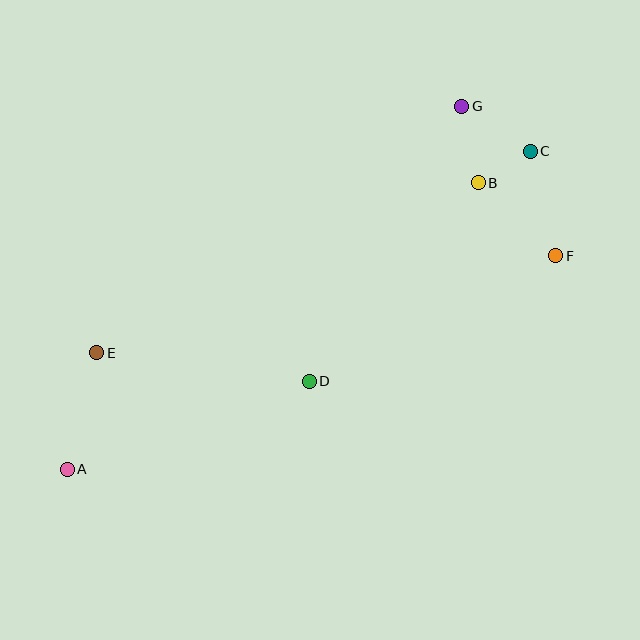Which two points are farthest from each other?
Points A and C are farthest from each other.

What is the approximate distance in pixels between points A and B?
The distance between A and B is approximately 501 pixels.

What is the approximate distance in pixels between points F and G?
The distance between F and G is approximately 176 pixels.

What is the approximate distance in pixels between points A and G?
The distance between A and G is approximately 536 pixels.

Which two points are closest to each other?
Points B and C are closest to each other.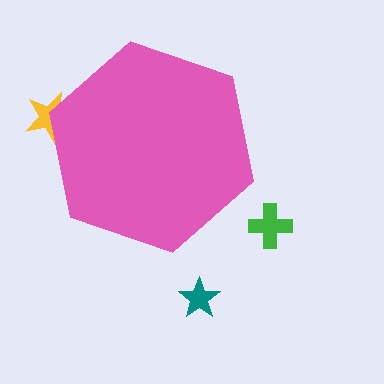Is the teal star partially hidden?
No, the teal star is fully visible.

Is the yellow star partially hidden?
Yes, the yellow star is partially hidden behind the pink hexagon.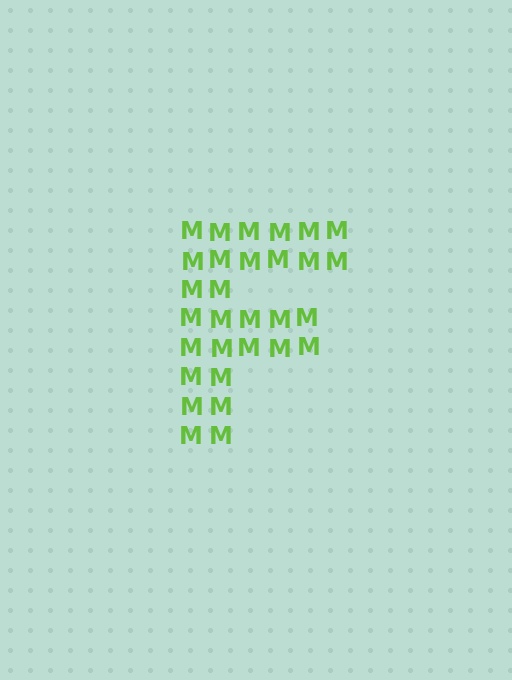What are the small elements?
The small elements are letter M's.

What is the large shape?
The large shape is the letter F.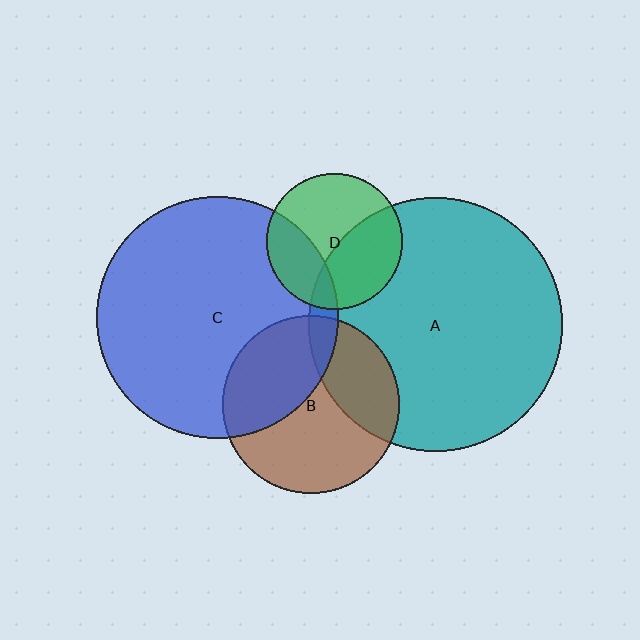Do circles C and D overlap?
Yes.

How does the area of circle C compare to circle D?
Approximately 3.2 times.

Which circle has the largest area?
Circle A (teal).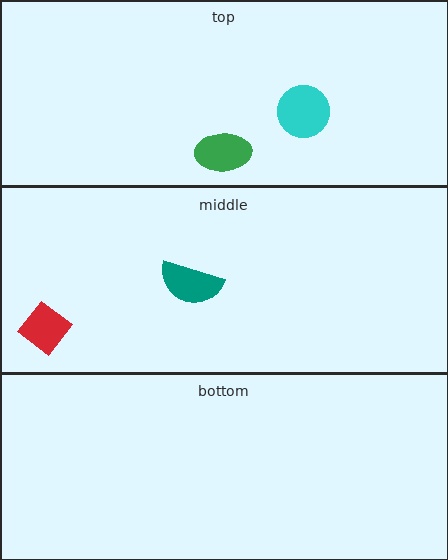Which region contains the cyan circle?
The top region.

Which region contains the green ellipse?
The top region.